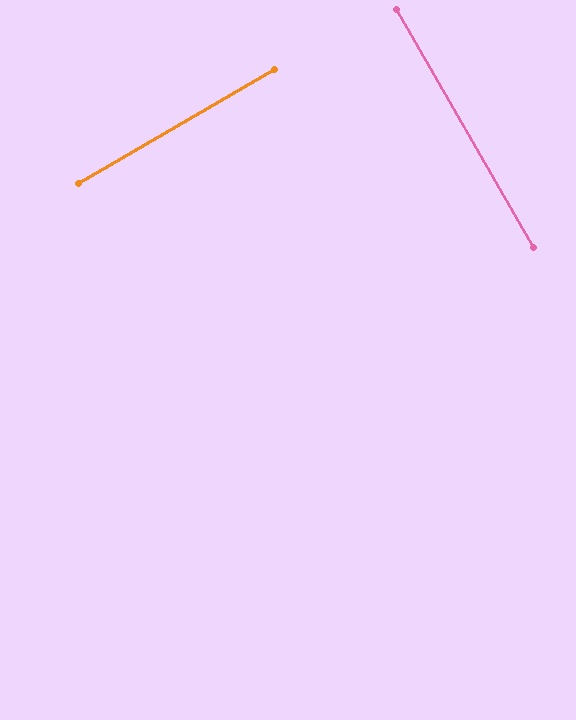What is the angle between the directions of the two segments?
Approximately 90 degrees.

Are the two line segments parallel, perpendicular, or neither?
Perpendicular — they meet at approximately 90°.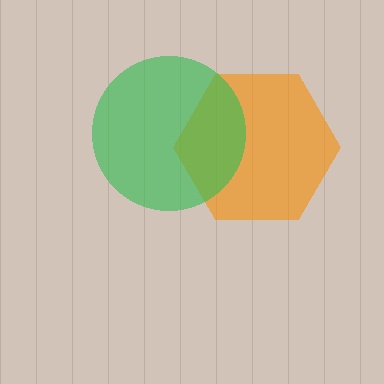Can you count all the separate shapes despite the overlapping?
Yes, there are 2 separate shapes.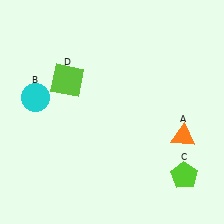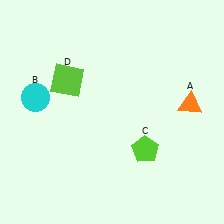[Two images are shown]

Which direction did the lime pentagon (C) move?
The lime pentagon (C) moved left.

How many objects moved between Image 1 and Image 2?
2 objects moved between the two images.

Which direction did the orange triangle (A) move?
The orange triangle (A) moved up.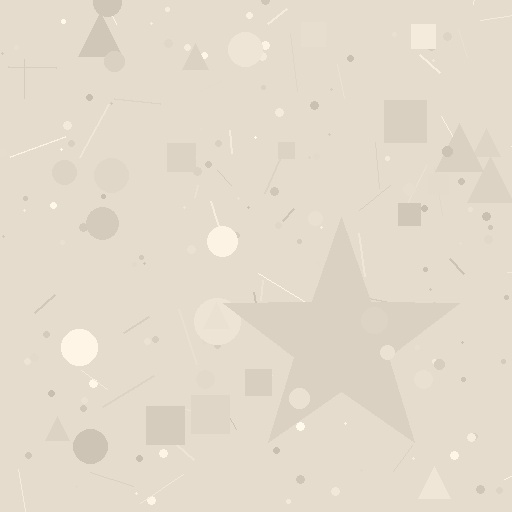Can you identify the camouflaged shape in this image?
The camouflaged shape is a star.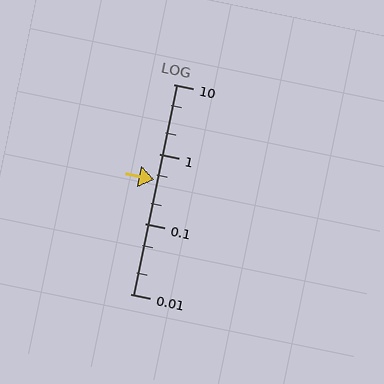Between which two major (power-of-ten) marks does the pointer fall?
The pointer is between 0.1 and 1.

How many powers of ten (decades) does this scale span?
The scale spans 3 decades, from 0.01 to 10.